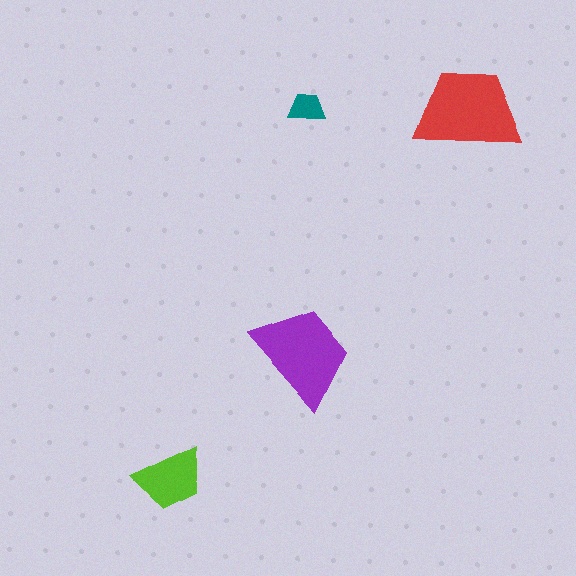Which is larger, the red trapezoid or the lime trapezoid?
The red one.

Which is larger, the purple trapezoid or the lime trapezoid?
The purple one.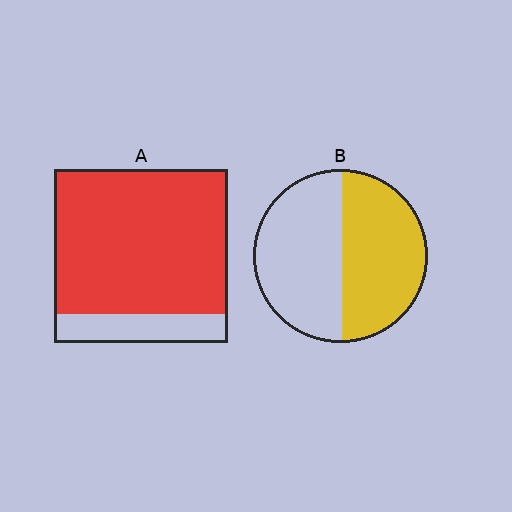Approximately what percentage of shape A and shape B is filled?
A is approximately 85% and B is approximately 50%.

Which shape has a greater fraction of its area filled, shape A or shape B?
Shape A.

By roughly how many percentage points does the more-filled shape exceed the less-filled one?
By roughly 35 percentage points (A over B).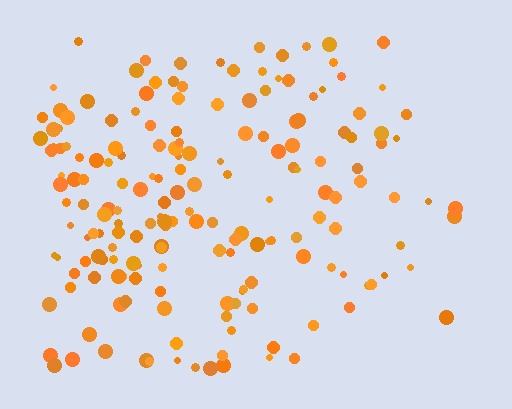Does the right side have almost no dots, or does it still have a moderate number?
Still a moderate number, just noticeably fewer than the left.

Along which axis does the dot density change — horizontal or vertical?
Horizontal.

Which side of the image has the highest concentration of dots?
The left.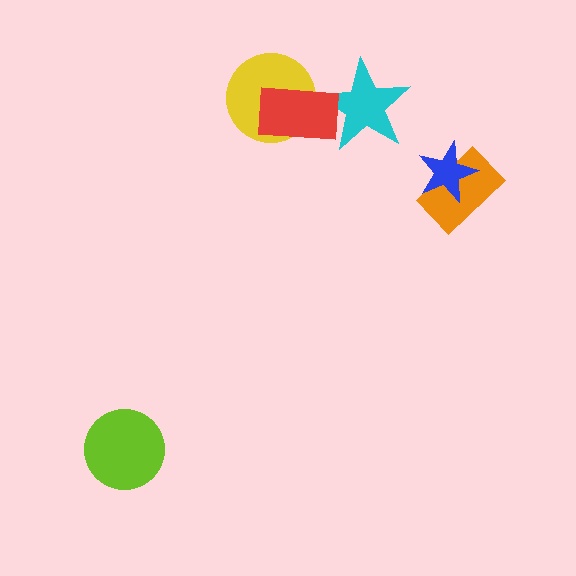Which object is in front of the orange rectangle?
The blue star is in front of the orange rectangle.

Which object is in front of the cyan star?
The red rectangle is in front of the cyan star.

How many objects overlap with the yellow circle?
1 object overlaps with the yellow circle.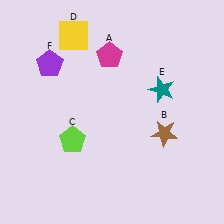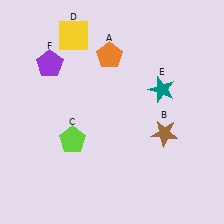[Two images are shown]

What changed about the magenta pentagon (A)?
In Image 1, A is magenta. In Image 2, it changed to orange.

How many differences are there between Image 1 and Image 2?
There is 1 difference between the two images.